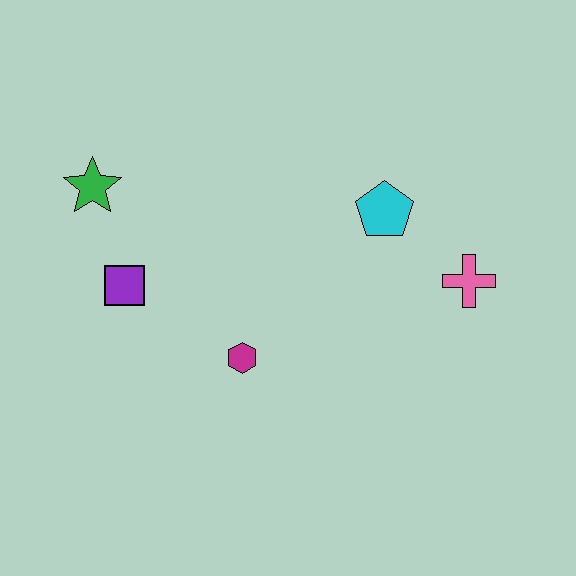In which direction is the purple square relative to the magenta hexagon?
The purple square is to the left of the magenta hexagon.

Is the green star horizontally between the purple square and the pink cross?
No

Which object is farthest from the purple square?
The pink cross is farthest from the purple square.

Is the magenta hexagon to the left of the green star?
No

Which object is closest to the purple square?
The green star is closest to the purple square.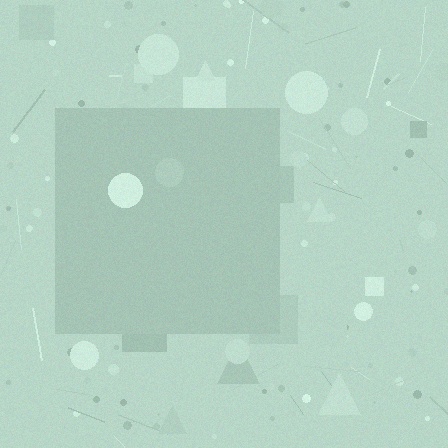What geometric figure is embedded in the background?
A square is embedded in the background.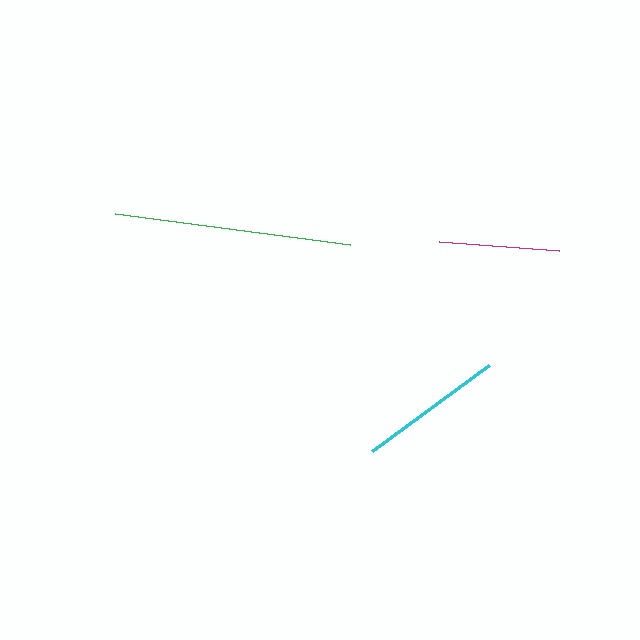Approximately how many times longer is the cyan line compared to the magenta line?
The cyan line is approximately 1.2 times the length of the magenta line.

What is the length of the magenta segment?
The magenta segment is approximately 121 pixels long.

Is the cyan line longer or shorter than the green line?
The green line is longer than the cyan line.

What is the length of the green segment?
The green segment is approximately 237 pixels long.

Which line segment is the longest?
The green line is the longest at approximately 237 pixels.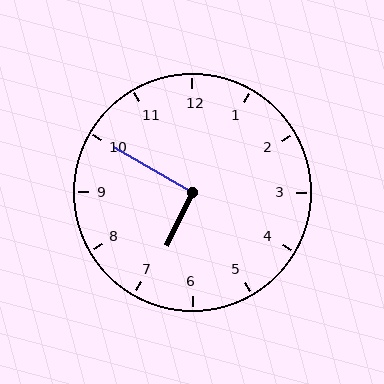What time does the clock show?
6:50.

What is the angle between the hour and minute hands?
Approximately 95 degrees.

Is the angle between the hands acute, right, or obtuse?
It is right.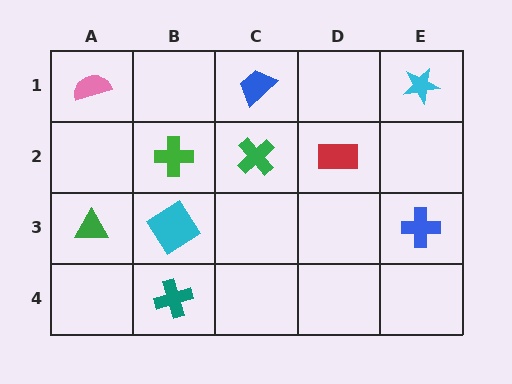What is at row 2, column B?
A green cross.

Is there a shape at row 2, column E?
No, that cell is empty.